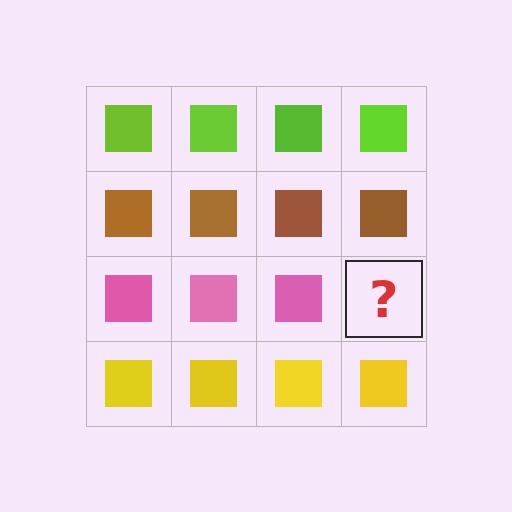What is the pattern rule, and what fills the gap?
The rule is that each row has a consistent color. The gap should be filled with a pink square.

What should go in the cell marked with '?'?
The missing cell should contain a pink square.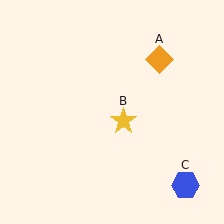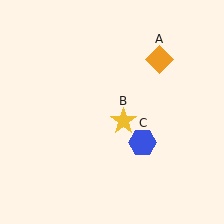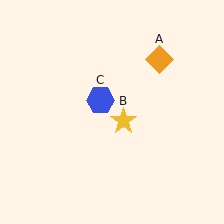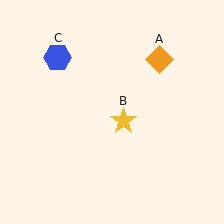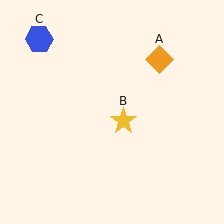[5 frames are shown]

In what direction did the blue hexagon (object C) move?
The blue hexagon (object C) moved up and to the left.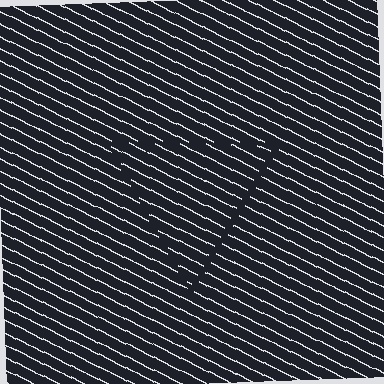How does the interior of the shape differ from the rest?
The interior of the shape contains the same grating, shifted by half a period — the contour is defined by the phase discontinuity where line-ends from the inner and outer gratings abut.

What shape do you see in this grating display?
An illusory triangle. The interior of the shape contains the same grating, shifted by half a period — the contour is defined by the phase discontinuity where line-ends from the inner and outer gratings abut.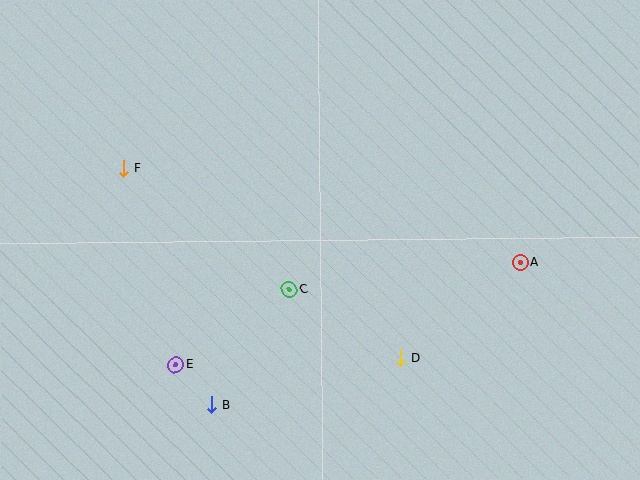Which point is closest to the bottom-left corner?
Point E is closest to the bottom-left corner.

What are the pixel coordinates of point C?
Point C is at (289, 290).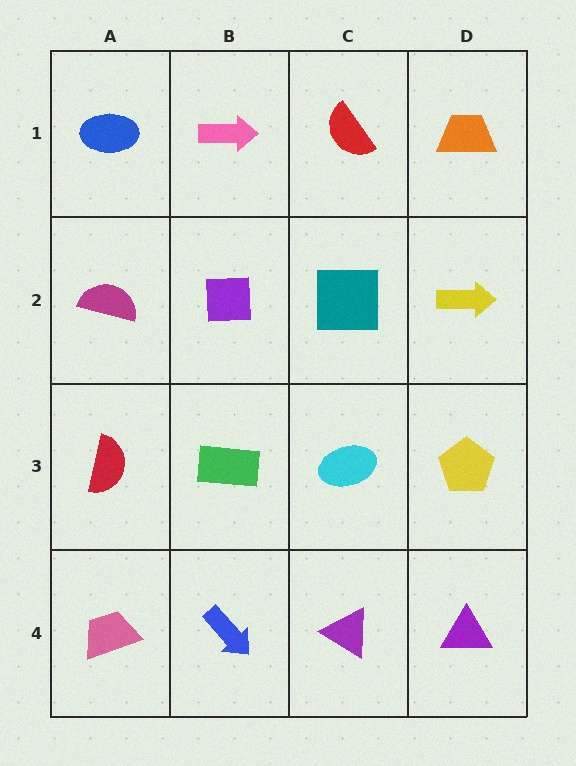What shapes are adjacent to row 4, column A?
A red semicircle (row 3, column A), a blue arrow (row 4, column B).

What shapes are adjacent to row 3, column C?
A teal square (row 2, column C), a purple triangle (row 4, column C), a green rectangle (row 3, column B), a yellow pentagon (row 3, column D).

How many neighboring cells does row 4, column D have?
2.